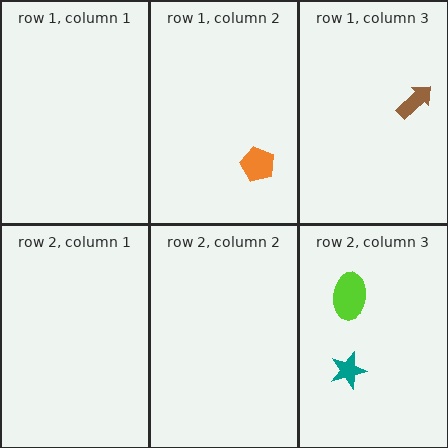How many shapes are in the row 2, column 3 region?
2.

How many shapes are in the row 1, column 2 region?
1.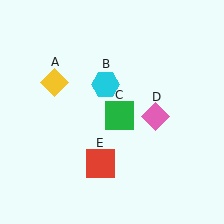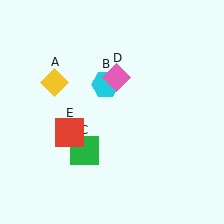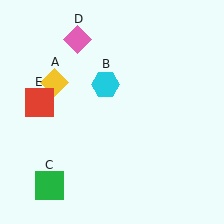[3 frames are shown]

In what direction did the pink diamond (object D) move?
The pink diamond (object D) moved up and to the left.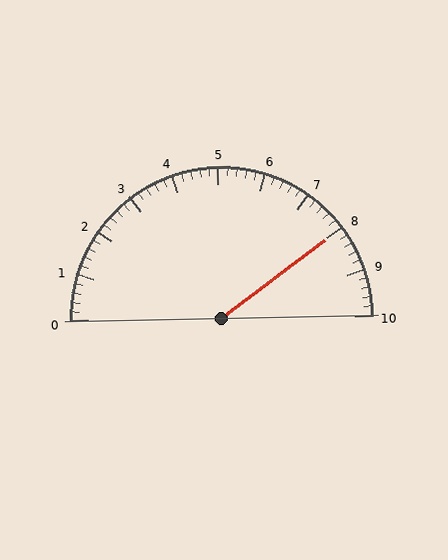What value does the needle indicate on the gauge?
The needle indicates approximately 8.0.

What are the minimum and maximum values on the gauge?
The gauge ranges from 0 to 10.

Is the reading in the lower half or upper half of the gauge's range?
The reading is in the upper half of the range (0 to 10).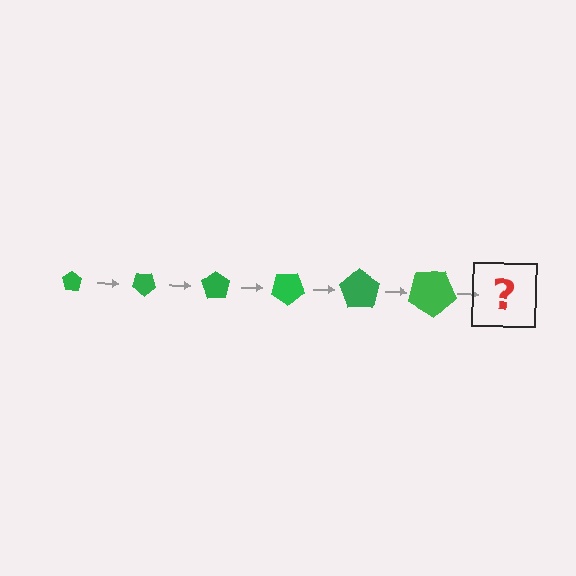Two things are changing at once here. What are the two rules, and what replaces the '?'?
The two rules are that the pentagon grows larger each step and it rotates 35 degrees each step. The '?' should be a pentagon, larger than the previous one and rotated 210 degrees from the start.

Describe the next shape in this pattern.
It should be a pentagon, larger than the previous one and rotated 210 degrees from the start.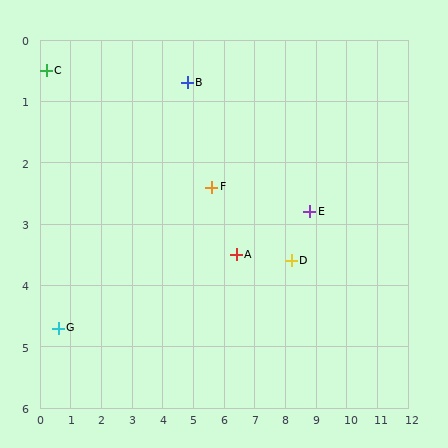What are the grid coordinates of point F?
Point F is at approximately (5.6, 2.4).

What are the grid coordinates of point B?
Point B is at approximately (4.8, 0.7).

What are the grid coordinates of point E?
Point E is at approximately (8.8, 2.8).